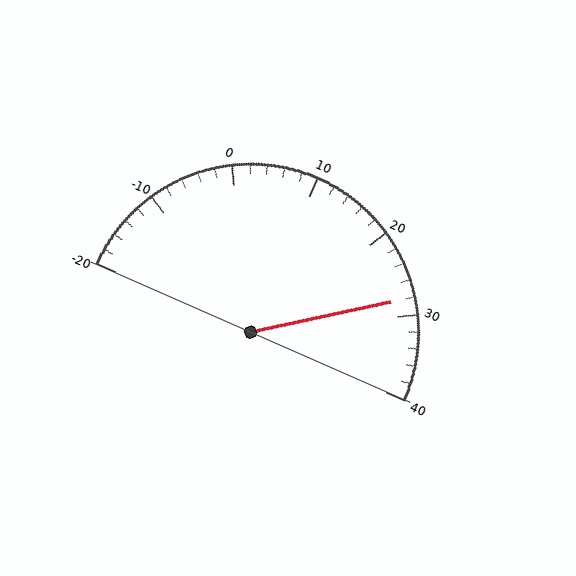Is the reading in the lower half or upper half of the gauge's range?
The reading is in the upper half of the range (-20 to 40).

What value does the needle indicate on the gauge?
The needle indicates approximately 28.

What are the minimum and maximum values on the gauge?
The gauge ranges from -20 to 40.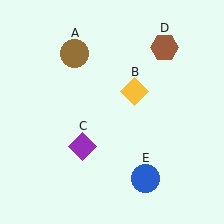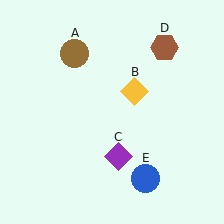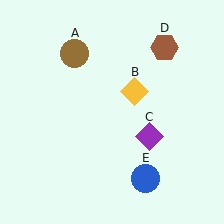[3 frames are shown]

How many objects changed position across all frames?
1 object changed position: purple diamond (object C).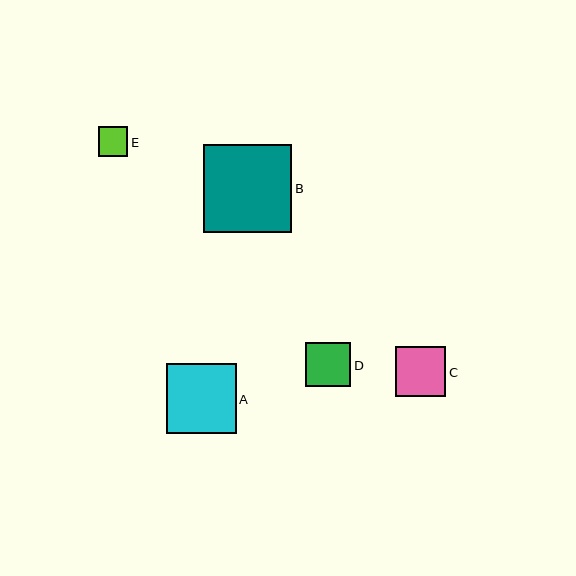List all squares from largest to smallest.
From largest to smallest: B, A, C, D, E.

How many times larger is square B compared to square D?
Square B is approximately 2.0 times the size of square D.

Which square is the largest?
Square B is the largest with a size of approximately 88 pixels.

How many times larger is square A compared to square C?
Square A is approximately 1.4 times the size of square C.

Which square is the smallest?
Square E is the smallest with a size of approximately 30 pixels.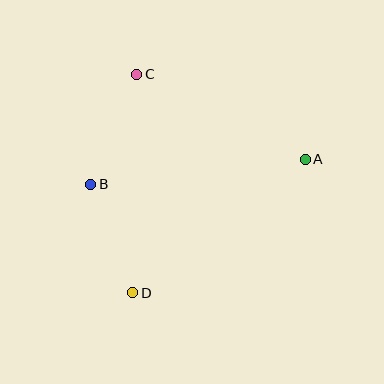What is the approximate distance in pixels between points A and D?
The distance between A and D is approximately 218 pixels.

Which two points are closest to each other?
Points B and D are closest to each other.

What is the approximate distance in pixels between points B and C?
The distance between B and C is approximately 119 pixels.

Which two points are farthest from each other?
Points C and D are farthest from each other.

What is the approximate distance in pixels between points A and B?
The distance between A and B is approximately 216 pixels.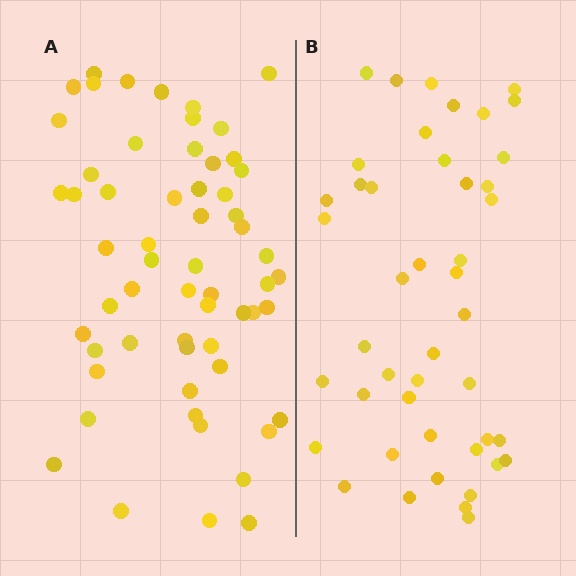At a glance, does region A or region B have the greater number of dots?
Region A (the left region) has more dots.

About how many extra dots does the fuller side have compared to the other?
Region A has approximately 15 more dots than region B.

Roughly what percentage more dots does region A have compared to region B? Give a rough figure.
About 30% more.